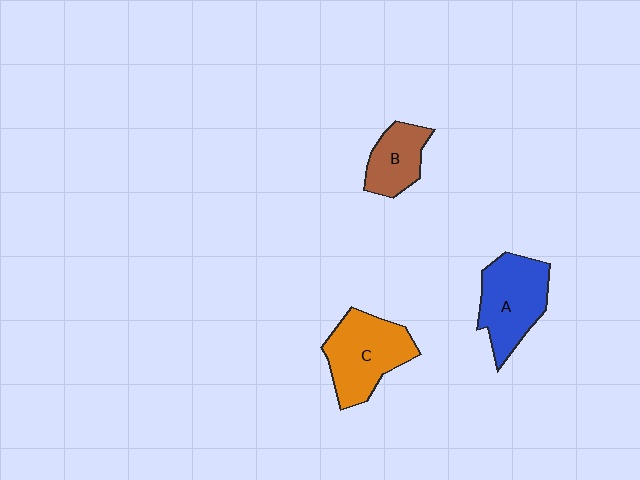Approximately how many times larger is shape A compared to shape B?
Approximately 1.6 times.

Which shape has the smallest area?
Shape B (brown).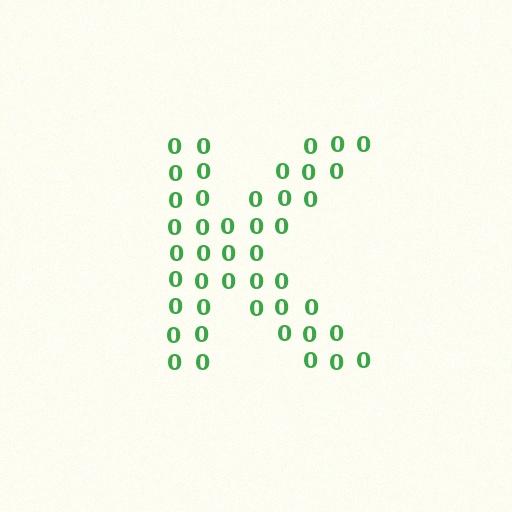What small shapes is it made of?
It is made of small digit 0's.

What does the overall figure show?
The overall figure shows the letter K.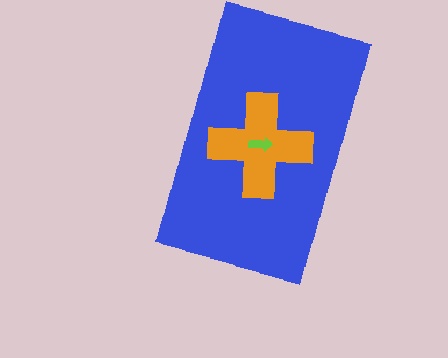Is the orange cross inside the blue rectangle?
Yes.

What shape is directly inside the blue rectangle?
The orange cross.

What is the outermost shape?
The blue rectangle.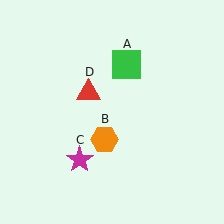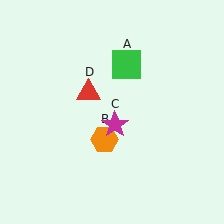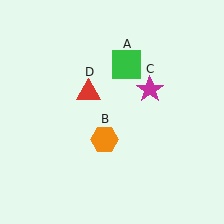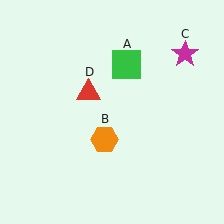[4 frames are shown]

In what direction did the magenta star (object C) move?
The magenta star (object C) moved up and to the right.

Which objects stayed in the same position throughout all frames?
Green square (object A) and orange hexagon (object B) and red triangle (object D) remained stationary.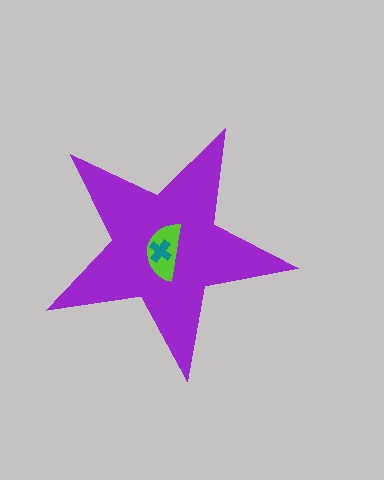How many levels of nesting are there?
3.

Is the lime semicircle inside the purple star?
Yes.